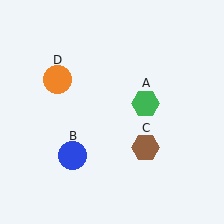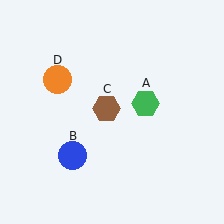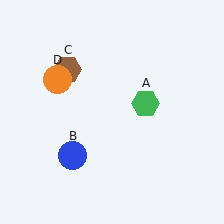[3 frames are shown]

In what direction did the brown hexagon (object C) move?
The brown hexagon (object C) moved up and to the left.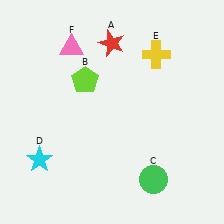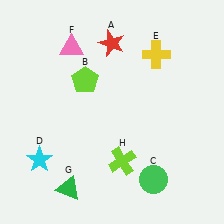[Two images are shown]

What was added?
A green triangle (G), a lime cross (H) were added in Image 2.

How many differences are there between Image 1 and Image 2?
There are 2 differences between the two images.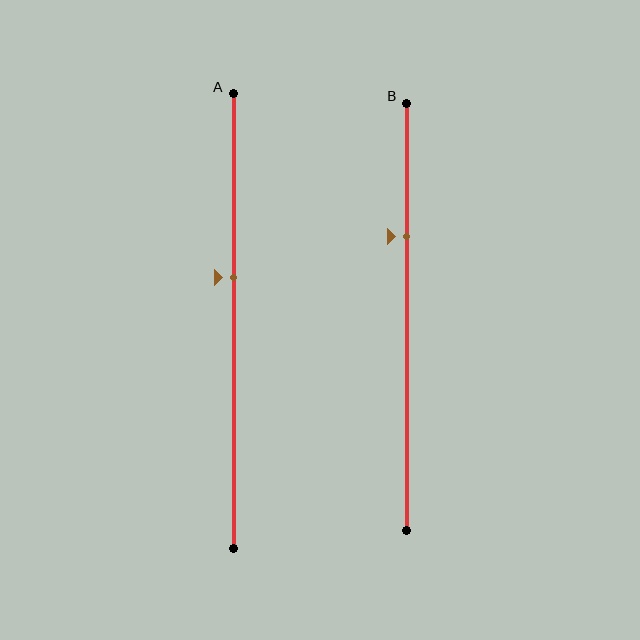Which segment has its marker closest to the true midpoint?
Segment A has its marker closest to the true midpoint.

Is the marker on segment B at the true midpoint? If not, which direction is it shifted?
No, the marker on segment B is shifted upward by about 19% of the segment length.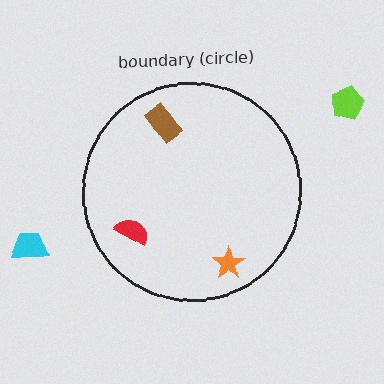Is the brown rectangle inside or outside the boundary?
Inside.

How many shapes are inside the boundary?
3 inside, 2 outside.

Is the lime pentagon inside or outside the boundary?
Outside.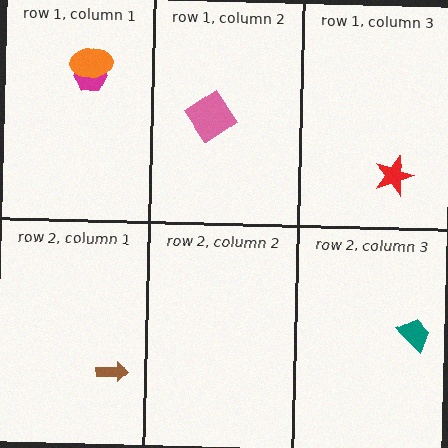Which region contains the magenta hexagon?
The row 1, column 1 region.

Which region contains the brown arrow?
The row 2, column 1 region.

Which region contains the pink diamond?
The row 1, column 2 region.